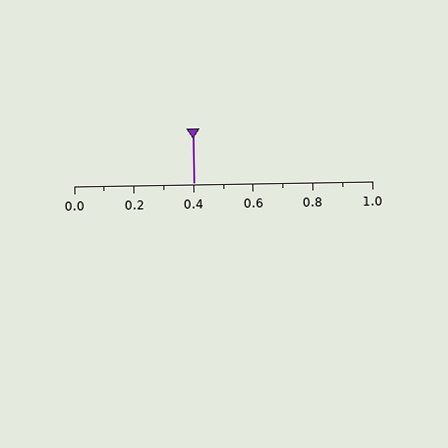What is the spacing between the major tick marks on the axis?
The major ticks are spaced 0.2 apart.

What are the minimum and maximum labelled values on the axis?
The axis runs from 0.0 to 1.0.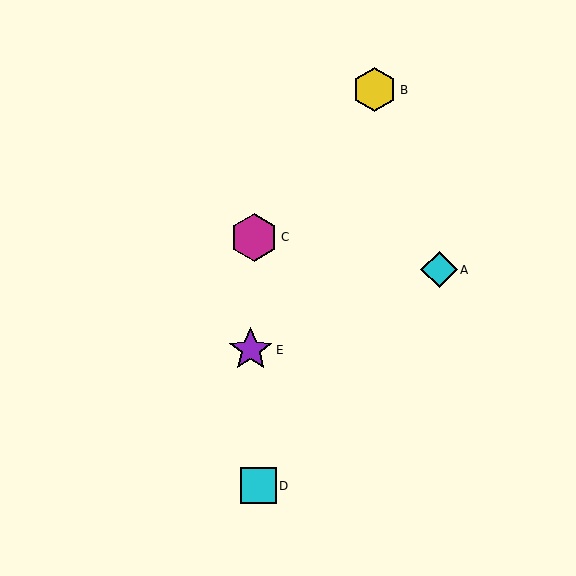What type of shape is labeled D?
Shape D is a cyan square.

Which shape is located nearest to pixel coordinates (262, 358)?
The purple star (labeled E) at (251, 350) is nearest to that location.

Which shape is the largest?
The magenta hexagon (labeled C) is the largest.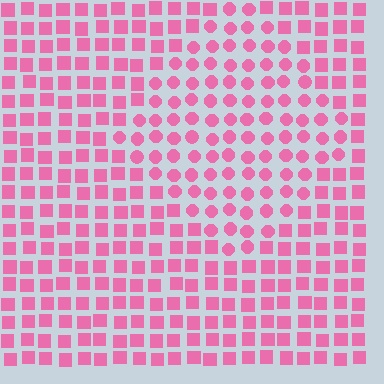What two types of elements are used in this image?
The image uses circles inside the diamond region and squares outside it.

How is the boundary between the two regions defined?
The boundary is defined by a change in element shape: circles inside vs. squares outside. All elements share the same color and spacing.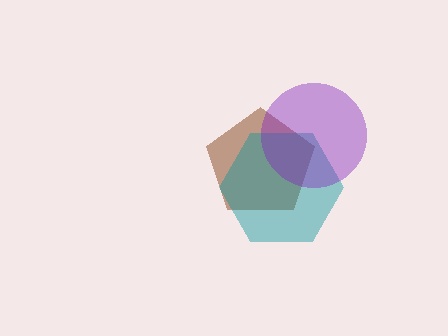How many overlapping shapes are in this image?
There are 3 overlapping shapes in the image.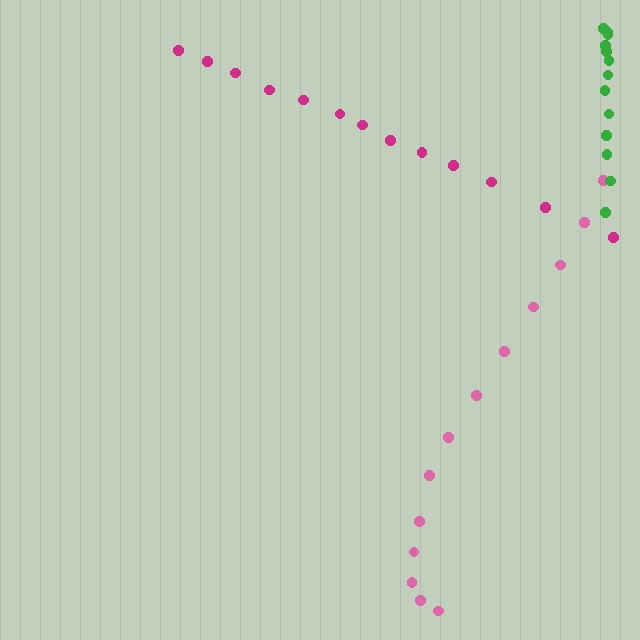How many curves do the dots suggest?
There are 3 distinct paths.